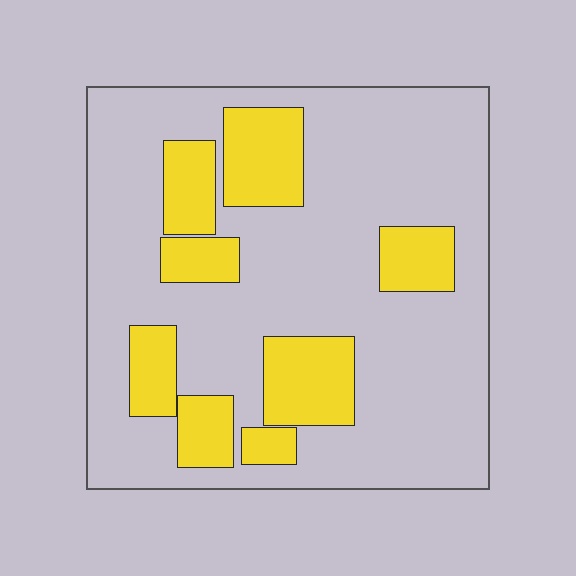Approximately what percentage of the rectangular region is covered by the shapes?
Approximately 25%.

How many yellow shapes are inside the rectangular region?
8.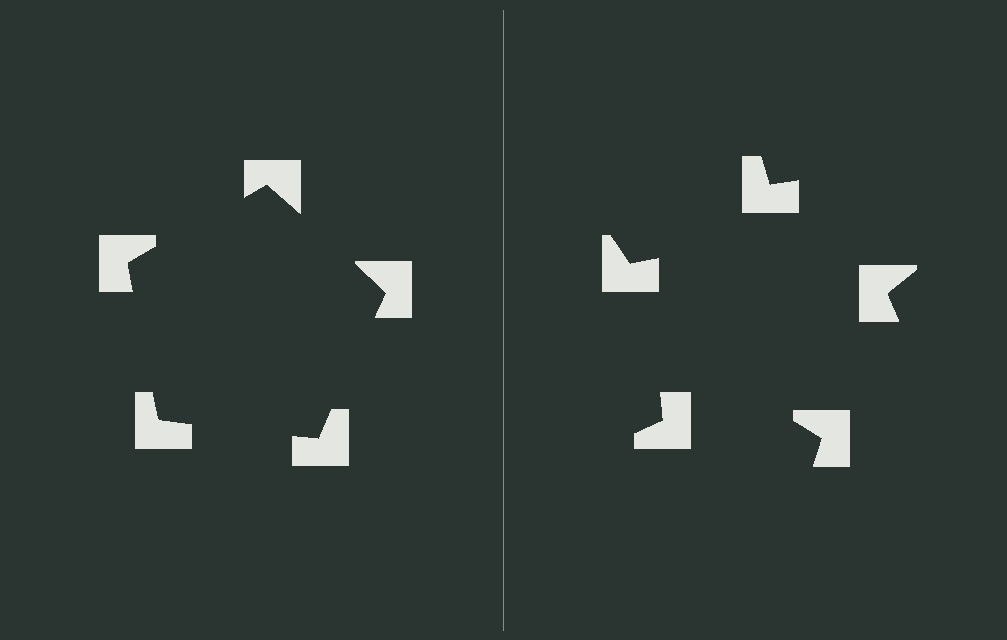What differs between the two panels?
The notched squares are positioned identically on both sides; only the wedge orientations differ. On the left they align to a pentagon; on the right they are misaligned.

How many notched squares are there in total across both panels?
10 — 5 on each side.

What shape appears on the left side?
An illusory pentagon.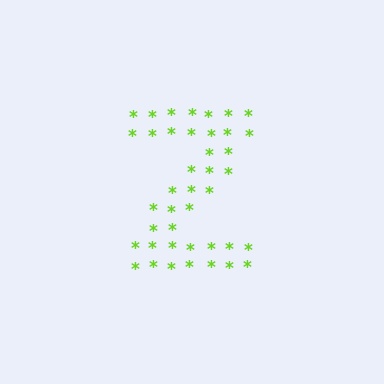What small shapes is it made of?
It is made of small asterisks.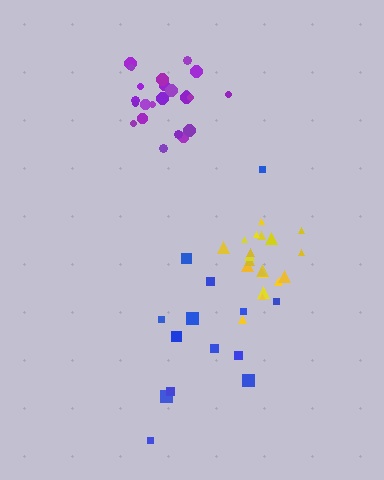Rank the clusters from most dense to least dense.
yellow, purple, blue.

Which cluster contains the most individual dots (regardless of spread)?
Purple (23).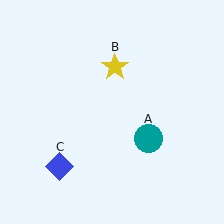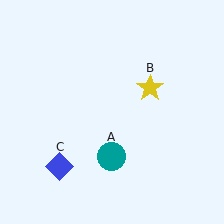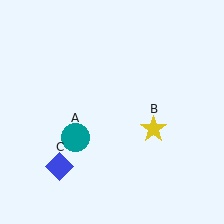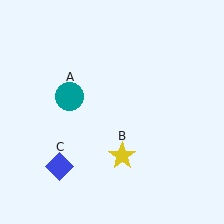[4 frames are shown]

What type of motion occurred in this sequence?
The teal circle (object A), yellow star (object B) rotated clockwise around the center of the scene.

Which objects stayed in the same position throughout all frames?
Blue diamond (object C) remained stationary.